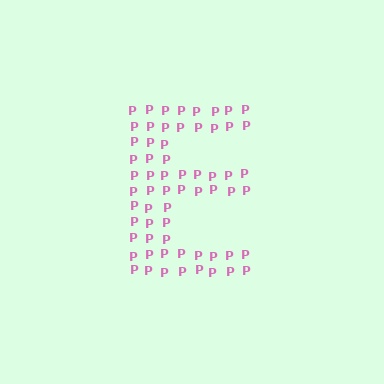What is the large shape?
The large shape is the letter E.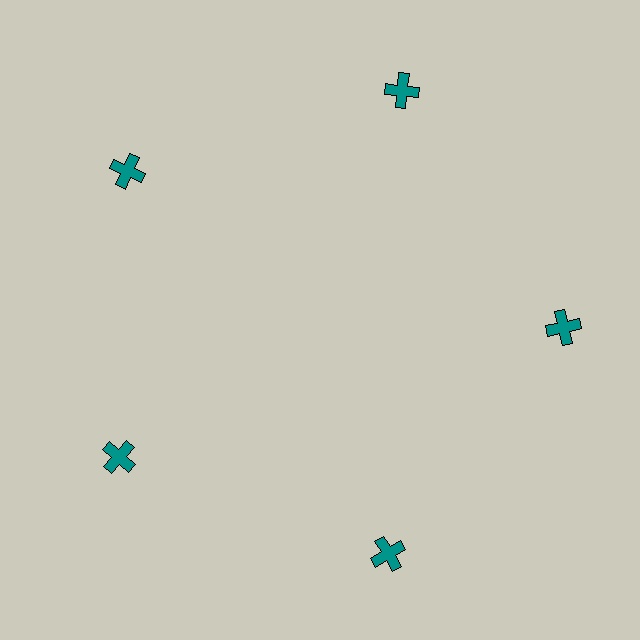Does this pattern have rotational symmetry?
Yes, this pattern has 5-fold rotational symmetry. It looks the same after rotating 72 degrees around the center.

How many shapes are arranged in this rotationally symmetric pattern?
There are 5 shapes, arranged in 5 groups of 1.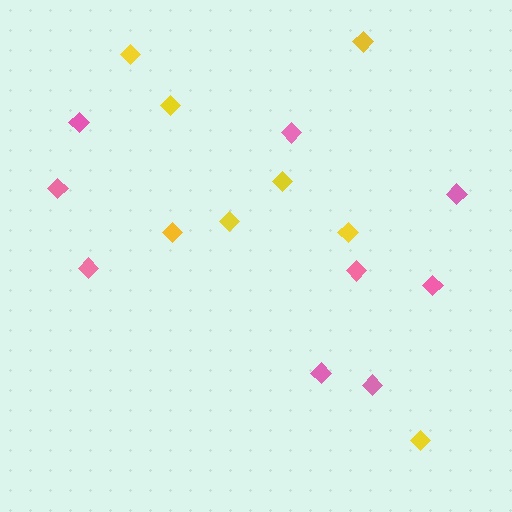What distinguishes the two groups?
There are 2 groups: one group of pink diamonds (9) and one group of yellow diamonds (8).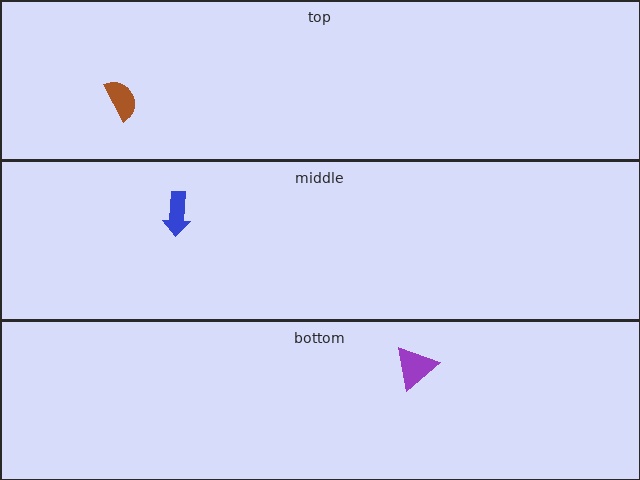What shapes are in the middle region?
The blue arrow.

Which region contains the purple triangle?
The bottom region.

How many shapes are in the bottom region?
1.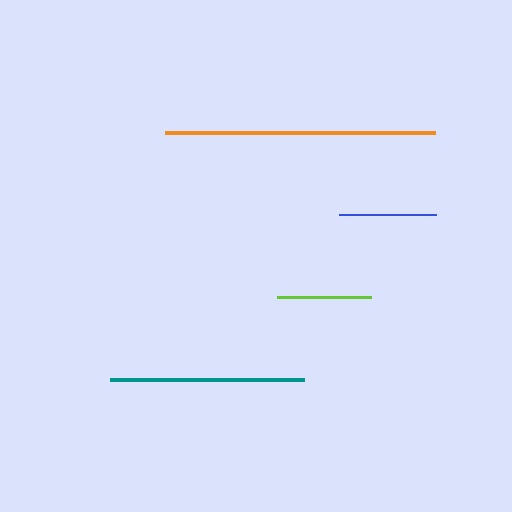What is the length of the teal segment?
The teal segment is approximately 194 pixels long.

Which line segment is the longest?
The orange line is the longest at approximately 271 pixels.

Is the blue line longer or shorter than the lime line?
The blue line is longer than the lime line.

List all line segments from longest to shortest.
From longest to shortest: orange, teal, blue, lime.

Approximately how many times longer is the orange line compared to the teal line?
The orange line is approximately 1.4 times the length of the teal line.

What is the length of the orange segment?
The orange segment is approximately 271 pixels long.